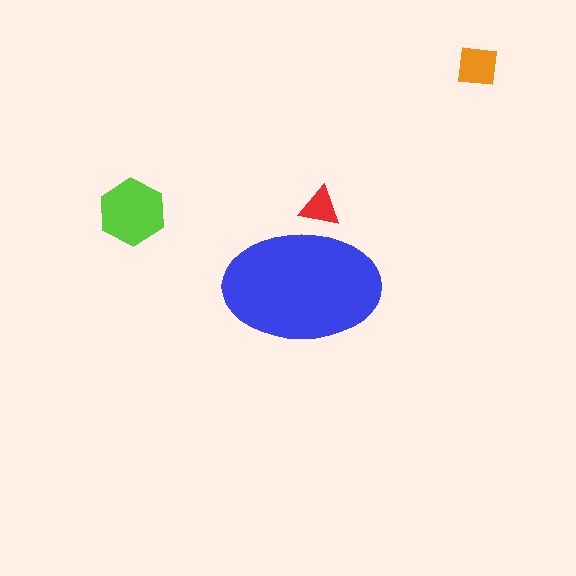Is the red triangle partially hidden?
Yes, the red triangle is partially hidden behind the blue ellipse.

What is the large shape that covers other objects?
A blue ellipse.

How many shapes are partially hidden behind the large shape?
1 shape is partially hidden.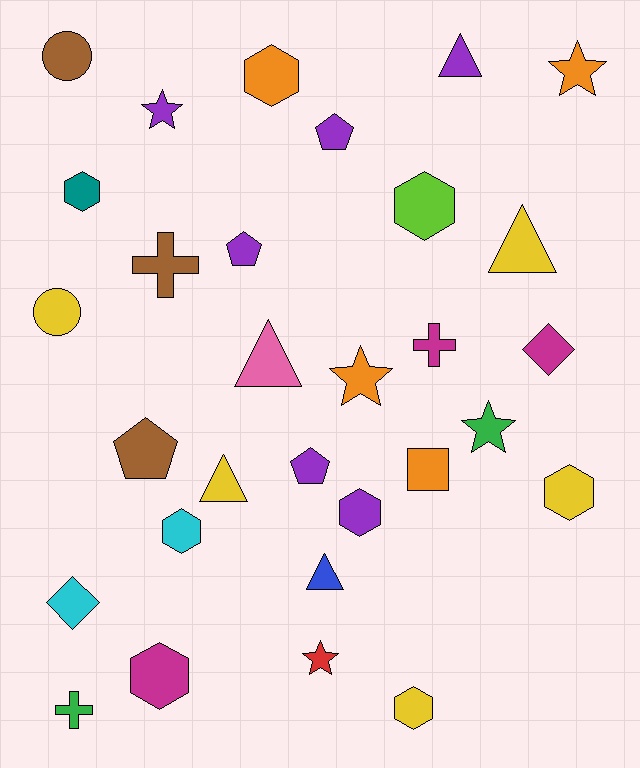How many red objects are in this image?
There is 1 red object.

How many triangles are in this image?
There are 5 triangles.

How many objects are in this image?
There are 30 objects.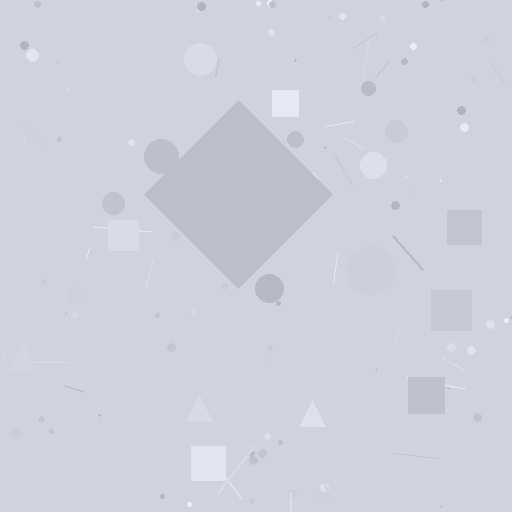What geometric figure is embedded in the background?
A diamond is embedded in the background.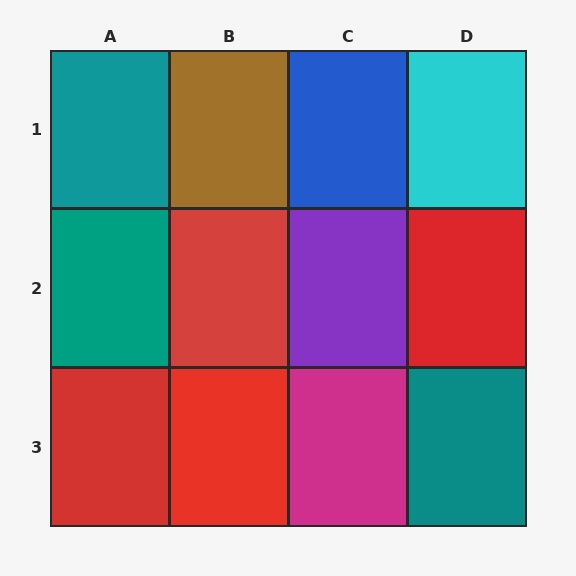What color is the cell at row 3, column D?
Teal.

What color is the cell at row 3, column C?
Magenta.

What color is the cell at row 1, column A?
Teal.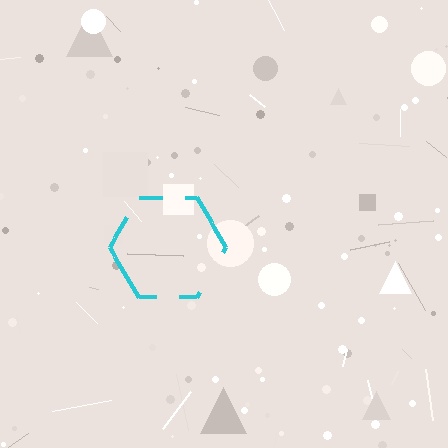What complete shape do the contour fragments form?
The contour fragments form a hexagon.